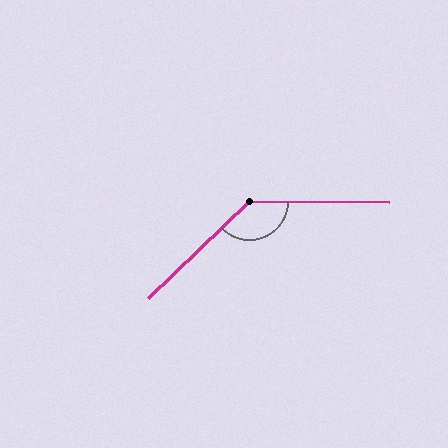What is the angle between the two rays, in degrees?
Approximately 136 degrees.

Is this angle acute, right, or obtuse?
It is obtuse.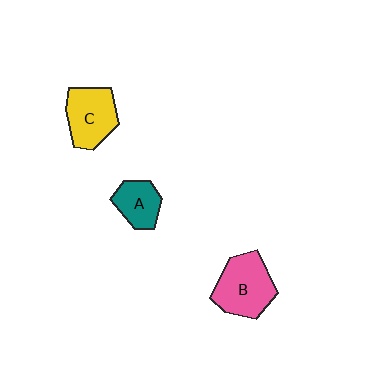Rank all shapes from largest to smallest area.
From largest to smallest: B (pink), C (yellow), A (teal).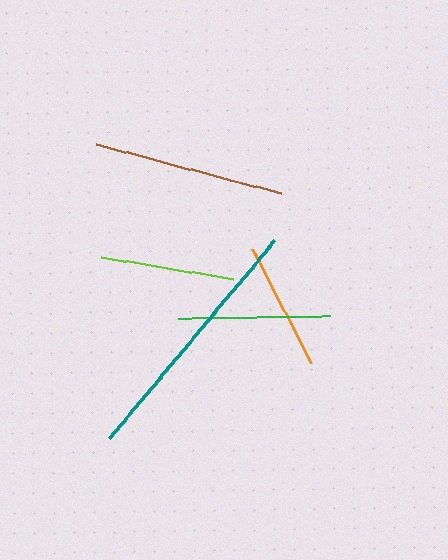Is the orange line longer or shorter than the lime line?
The lime line is longer than the orange line.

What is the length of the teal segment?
The teal segment is approximately 257 pixels long.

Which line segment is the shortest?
The orange line is the shortest at approximately 129 pixels.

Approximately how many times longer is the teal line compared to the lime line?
The teal line is approximately 1.9 times the length of the lime line.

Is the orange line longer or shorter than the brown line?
The brown line is longer than the orange line.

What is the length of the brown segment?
The brown segment is approximately 192 pixels long.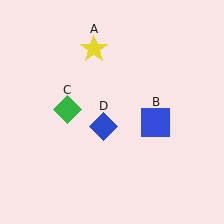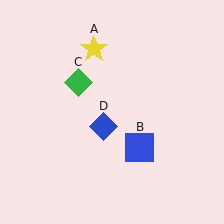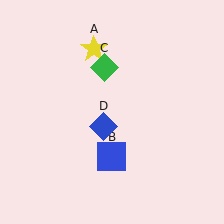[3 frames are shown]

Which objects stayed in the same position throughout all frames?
Yellow star (object A) and blue diamond (object D) remained stationary.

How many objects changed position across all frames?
2 objects changed position: blue square (object B), green diamond (object C).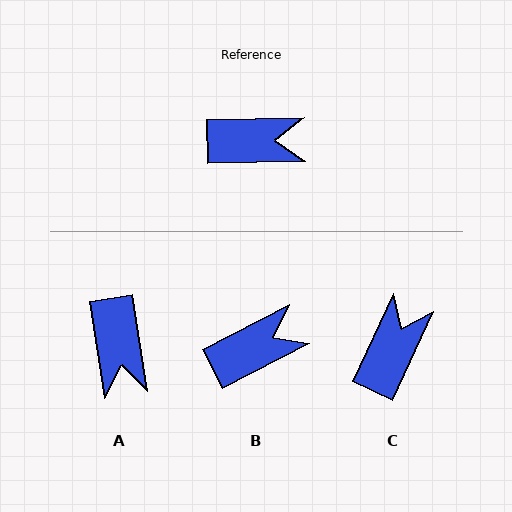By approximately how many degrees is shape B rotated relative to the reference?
Approximately 26 degrees counter-clockwise.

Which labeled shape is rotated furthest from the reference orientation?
A, about 82 degrees away.